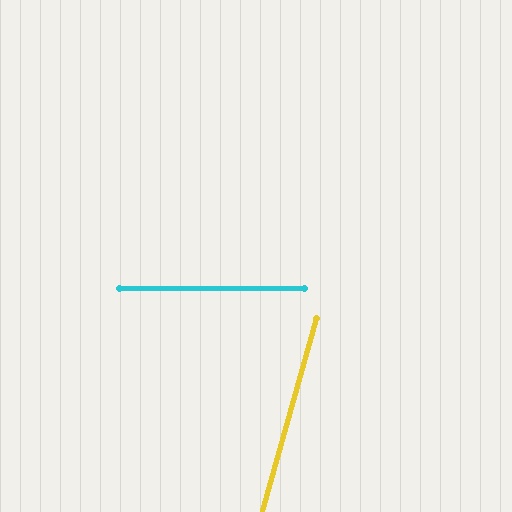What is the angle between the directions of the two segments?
Approximately 74 degrees.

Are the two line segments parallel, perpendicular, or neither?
Neither parallel nor perpendicular — they differ by about 74°.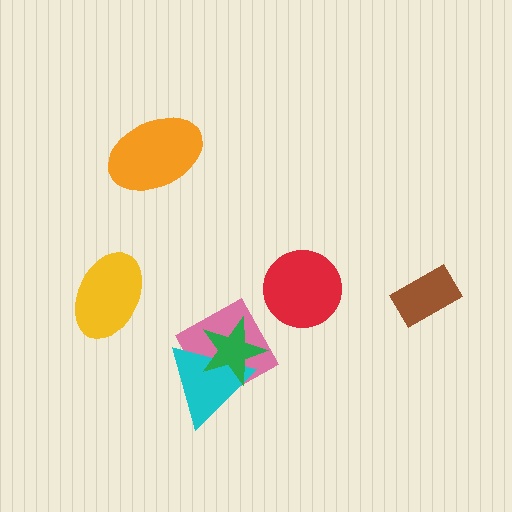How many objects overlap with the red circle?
0 objects overlap with the red circle.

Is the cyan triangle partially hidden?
Yes, it is partially covered by another shape.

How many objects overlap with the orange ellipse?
0 objects overlap with the orange ellipse.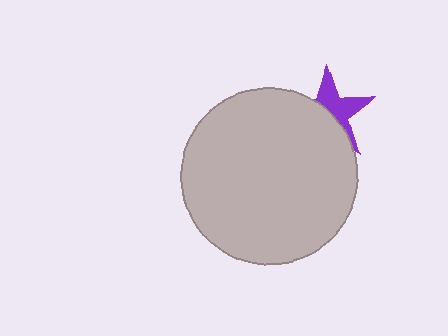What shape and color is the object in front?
The object in front is a light gray circle.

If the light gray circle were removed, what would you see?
You would see the complete purple star.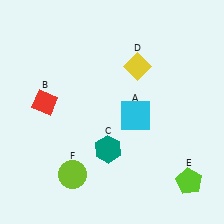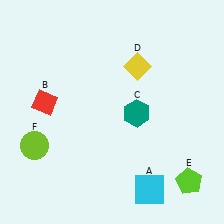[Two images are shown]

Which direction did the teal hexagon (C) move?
The teal hexagon (C) moved up.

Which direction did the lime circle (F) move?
The lime circle (F) moved left.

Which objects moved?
The objects that moved are: the cyan square (A), the teal hexagon (C), the lime circle (F).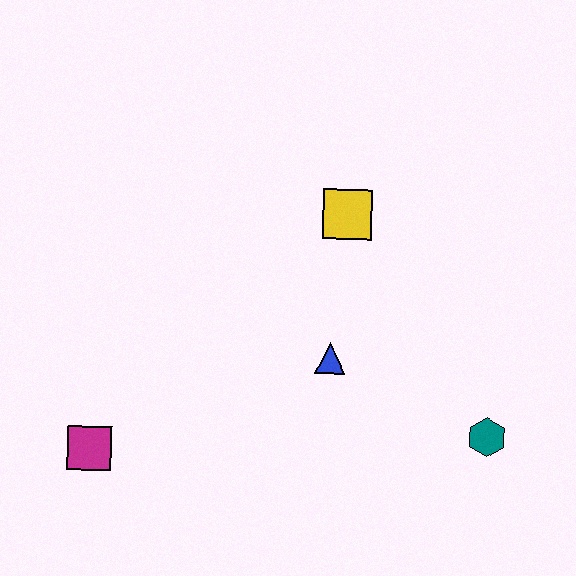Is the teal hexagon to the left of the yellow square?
No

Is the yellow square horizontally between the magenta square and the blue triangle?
No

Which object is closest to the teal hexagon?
The blue triangle is closest to the teal hexagon.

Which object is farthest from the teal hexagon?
The magenta square is farthest from the teal hexagon.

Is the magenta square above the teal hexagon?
No